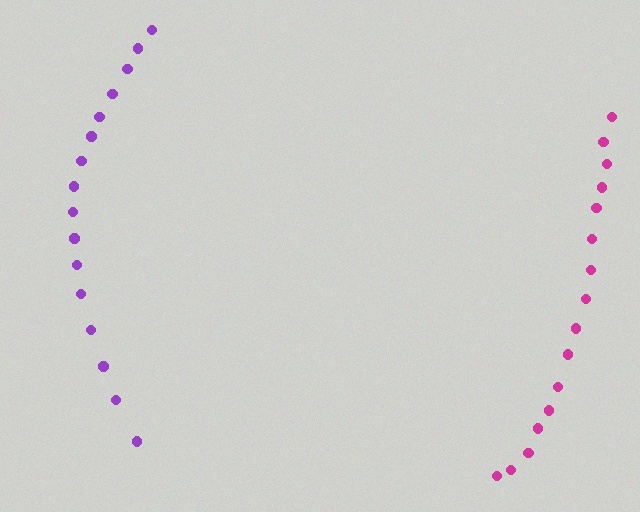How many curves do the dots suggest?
There are 2 distinct paths.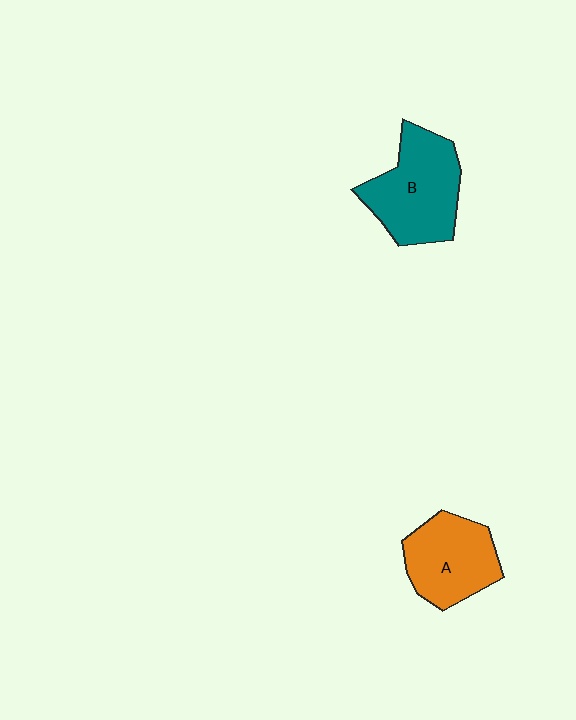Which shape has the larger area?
Shape B (teal).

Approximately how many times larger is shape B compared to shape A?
Approximately 1.2 times.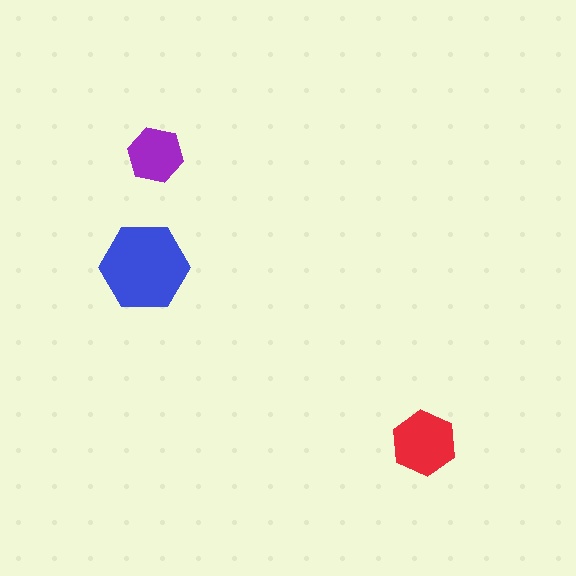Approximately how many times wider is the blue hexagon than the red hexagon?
About 1.5 times wider.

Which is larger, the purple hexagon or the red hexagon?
The red one.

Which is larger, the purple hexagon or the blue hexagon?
The blue one.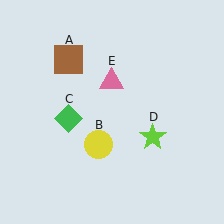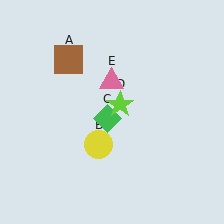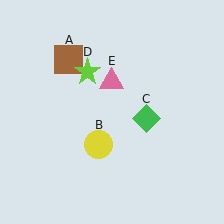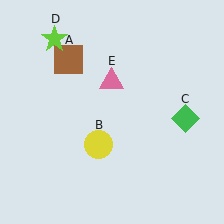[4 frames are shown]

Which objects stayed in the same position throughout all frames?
Brown square (object A) and yellow circle (object B) and pink triangle (object E) remained stationary.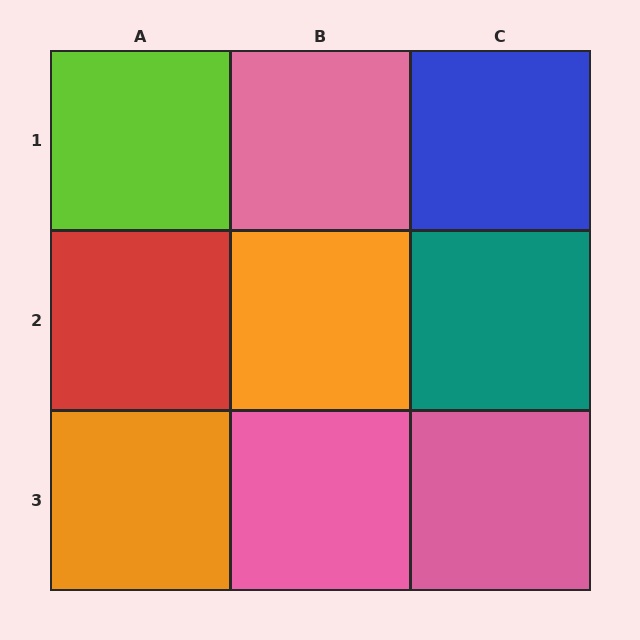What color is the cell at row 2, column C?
Teal.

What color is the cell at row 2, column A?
Red.